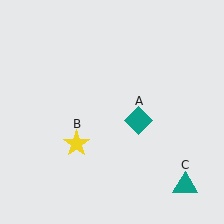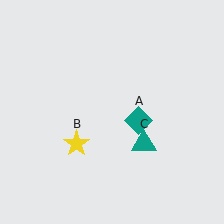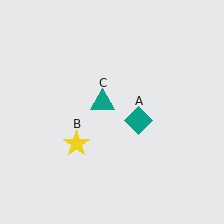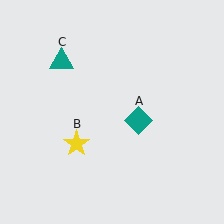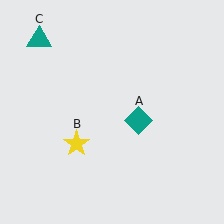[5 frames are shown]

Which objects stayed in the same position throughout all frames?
Teal diamond (object A) and yellow star (object B) remained stationary.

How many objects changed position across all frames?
1 object changed position: teal triangle (object C).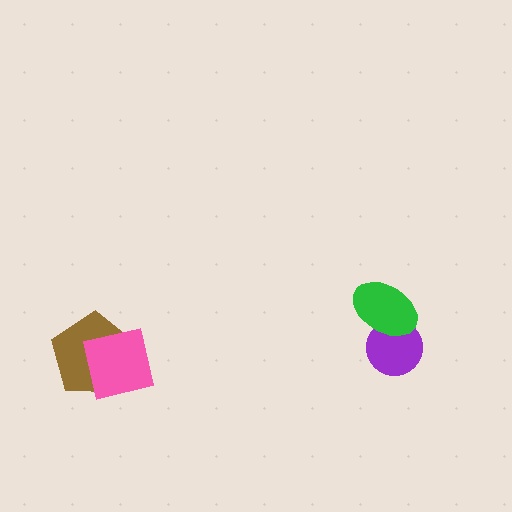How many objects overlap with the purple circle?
1 object overlaps with the purple circle.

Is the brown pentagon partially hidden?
Yes, it is partially covered by another shape.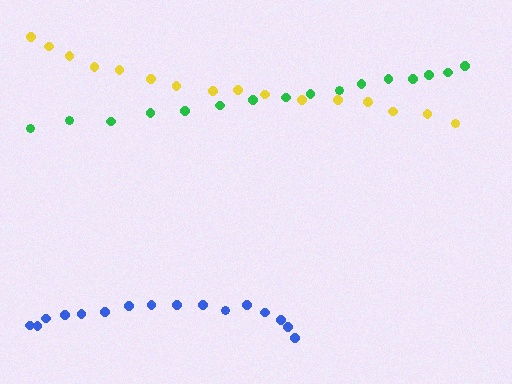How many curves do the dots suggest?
There are 3 distinct paths.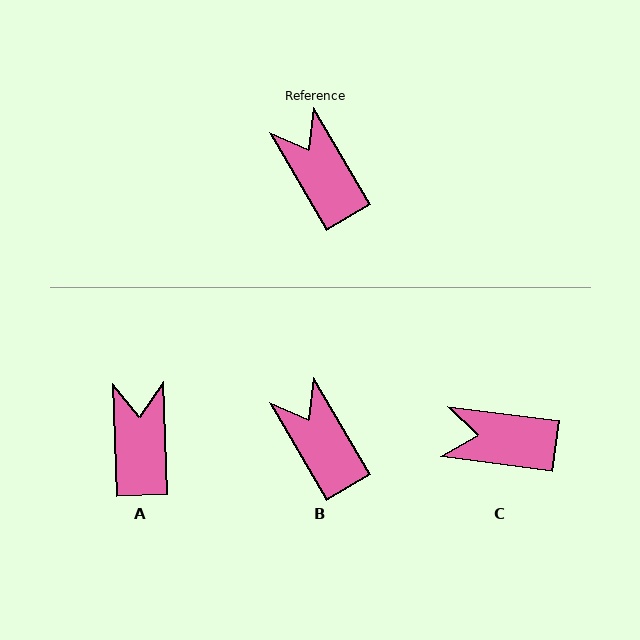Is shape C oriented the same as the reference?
No, it is off by about 52 degrees.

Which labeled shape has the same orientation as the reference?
B.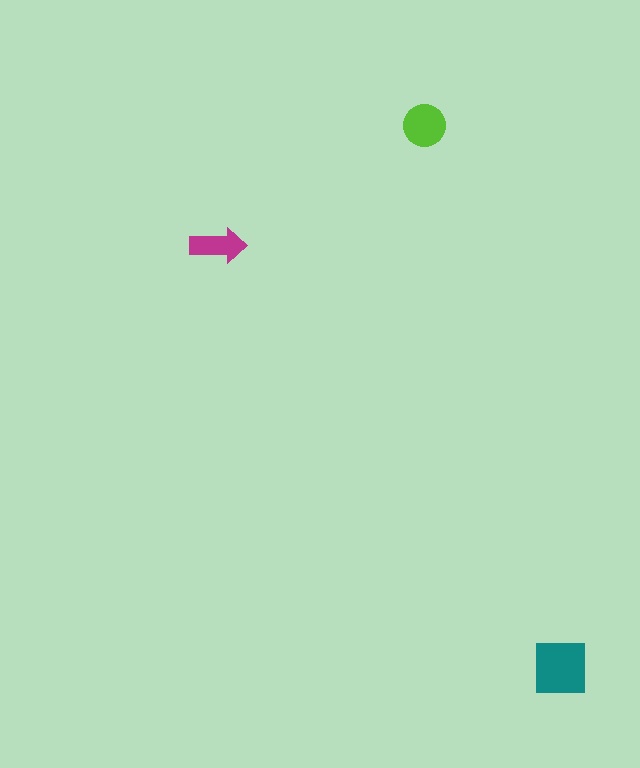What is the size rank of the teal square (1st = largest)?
1st.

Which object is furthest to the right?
The teal square is rightmost.